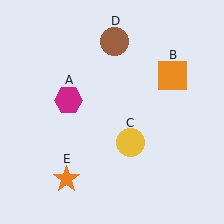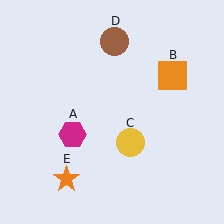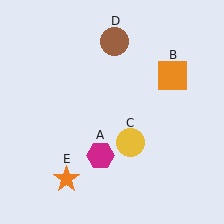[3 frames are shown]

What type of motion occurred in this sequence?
The magenta hexagon (object A) rotated counterclockwise around the center of the scene.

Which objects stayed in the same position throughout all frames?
Orange square (object B) and yellow circle (object C) and brown circle (object D) and orange star (object E) remained stationary.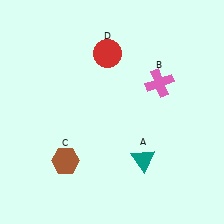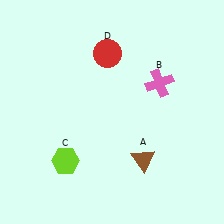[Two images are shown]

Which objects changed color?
A changed from teal to brown. C changed from brown to lime.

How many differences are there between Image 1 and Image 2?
There are 2 differences between the two images.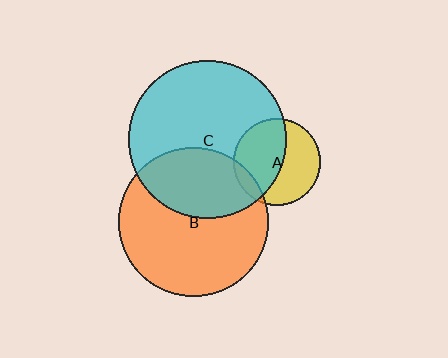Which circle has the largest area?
Circle C (cyan).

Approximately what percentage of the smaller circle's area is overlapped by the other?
Approximately 35%.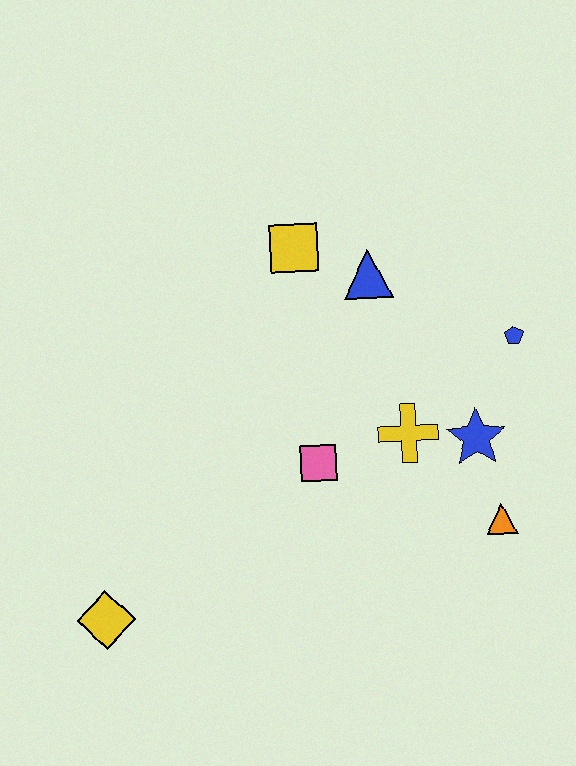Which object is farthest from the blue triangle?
The yellow diamond is farthest from the blue triangle.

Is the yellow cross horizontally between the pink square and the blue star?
Yes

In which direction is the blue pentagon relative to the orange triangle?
The blue pentagon is above the orange triangle.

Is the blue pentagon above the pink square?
Yes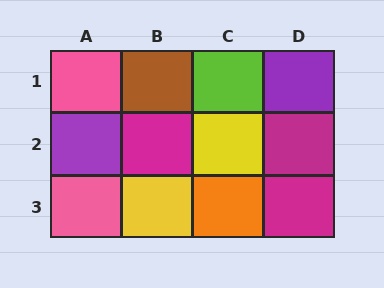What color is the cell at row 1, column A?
Pink.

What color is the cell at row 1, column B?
Brown.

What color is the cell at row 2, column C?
Yellow.